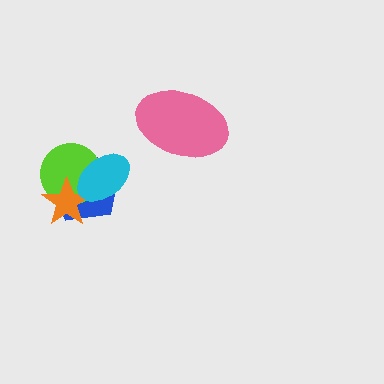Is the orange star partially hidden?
Yes, it is partially covered by another shape.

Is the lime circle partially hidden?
Yes, it is partially covered by another shape.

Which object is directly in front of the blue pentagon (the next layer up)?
The lime circle is directly in front of the blue pentagon.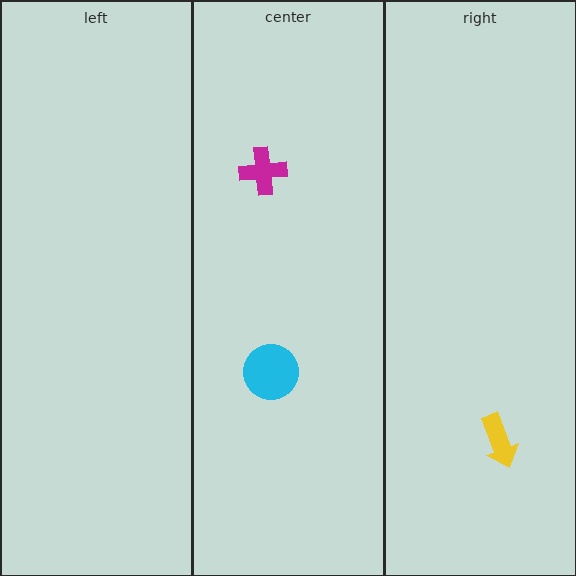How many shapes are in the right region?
1.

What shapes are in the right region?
The yellow arrow.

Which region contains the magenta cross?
The center region.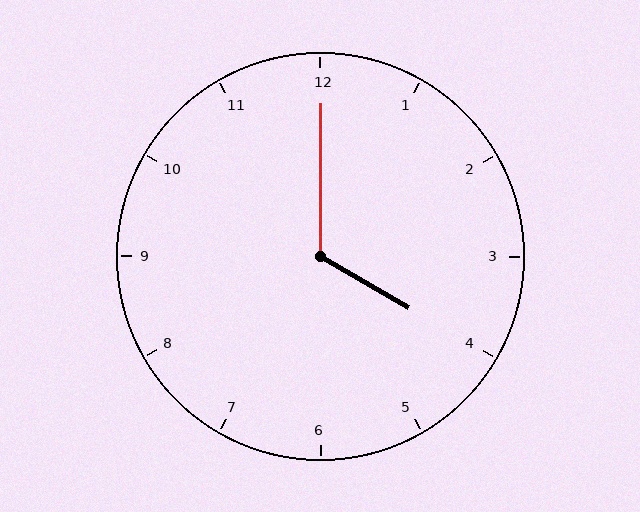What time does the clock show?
4:00.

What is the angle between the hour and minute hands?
Approximately 120 degrees.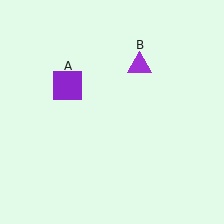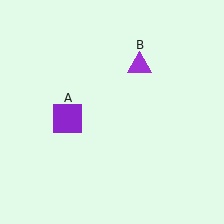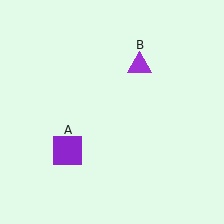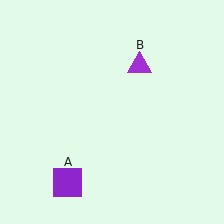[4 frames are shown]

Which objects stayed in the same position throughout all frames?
Purple triangle (object B) remained stationary.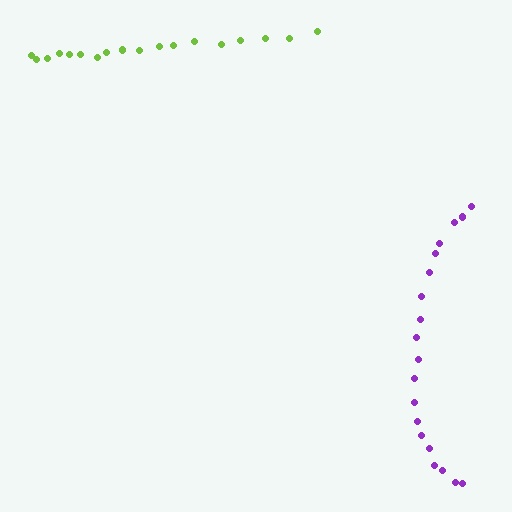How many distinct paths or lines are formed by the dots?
There are 2 distinct paths.